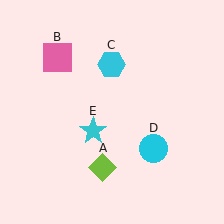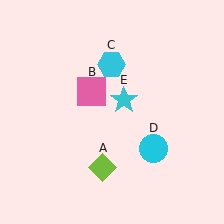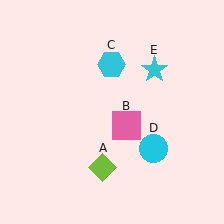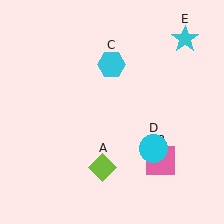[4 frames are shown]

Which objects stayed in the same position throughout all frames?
Lime diamond (object A) and cyan hexagon (object C) and cyan circle (object D) remained stationary.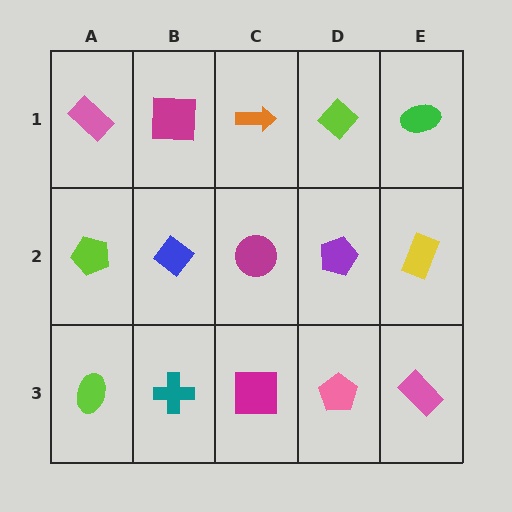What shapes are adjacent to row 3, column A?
A lime pentagon (row 2, column A), a teal cross (row 3, column B).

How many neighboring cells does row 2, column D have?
4.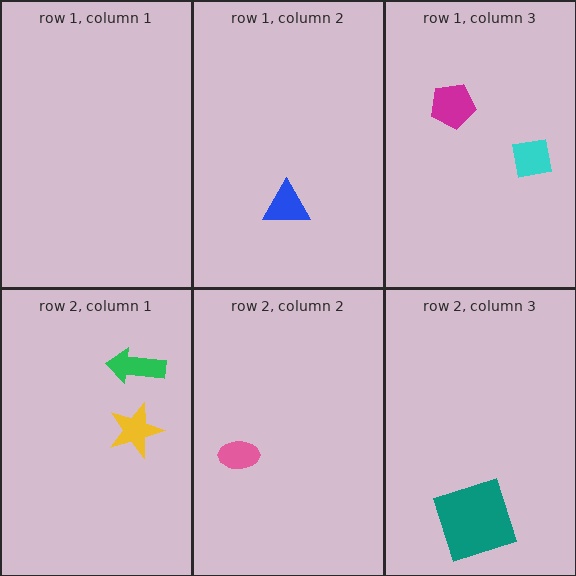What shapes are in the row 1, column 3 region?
The cyan square, the magenta pentagon.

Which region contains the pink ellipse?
The row 2, column 2 region.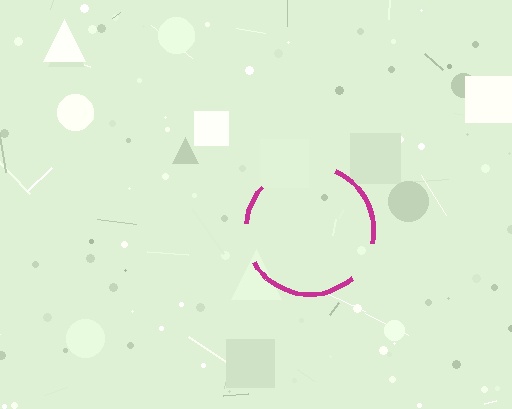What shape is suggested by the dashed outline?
The dashed outline suggests a circle.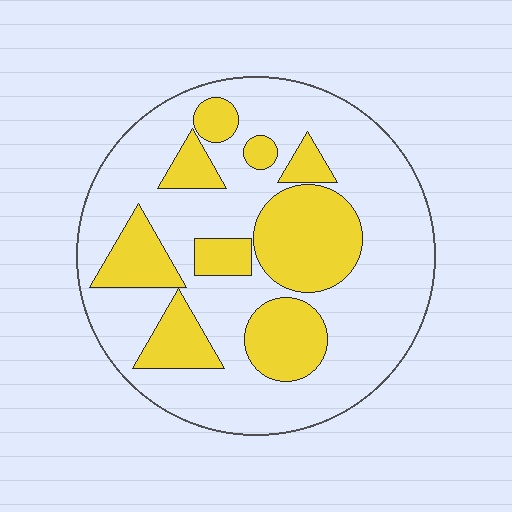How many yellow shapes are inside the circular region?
9.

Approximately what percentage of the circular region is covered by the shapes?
Approximately 30%.